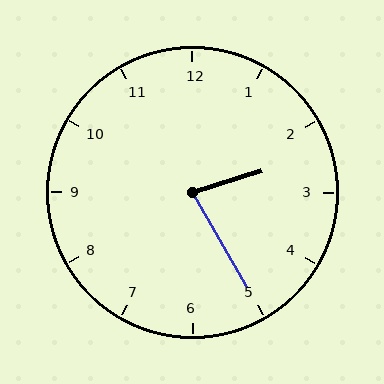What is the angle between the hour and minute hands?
Approximately 78 degrees.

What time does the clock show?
2:25.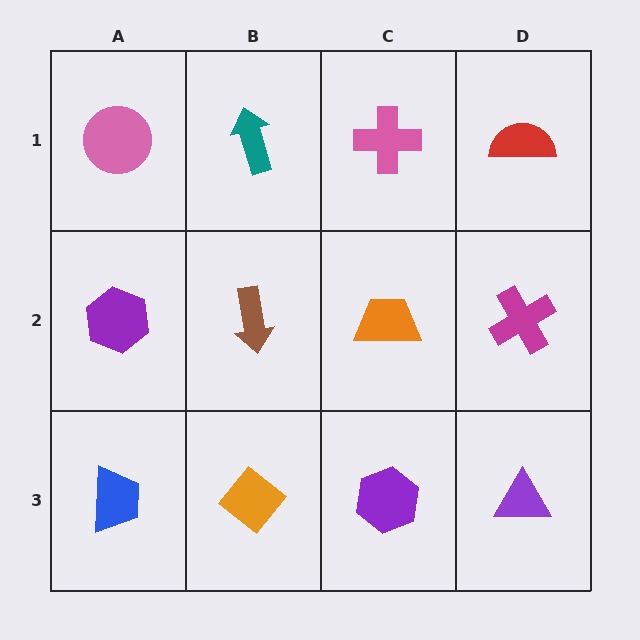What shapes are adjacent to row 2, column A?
A pink circle (row 1, column A), a blue trapezoid (row 3, column A), a brown arrow (row 2, column B).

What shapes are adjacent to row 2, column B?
A teal arrow (row 1, column B), an orange diamond (row 3, column B), a purple hexagon (row 2, column A), an orange trapezoid (row 2, column C).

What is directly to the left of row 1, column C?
A teal arrow.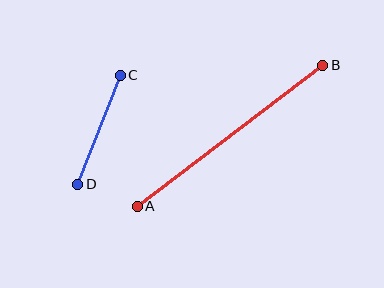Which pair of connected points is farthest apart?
Points A and B are farthest apart.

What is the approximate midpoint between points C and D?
The midpoint is at approximately (99, 130) pixels.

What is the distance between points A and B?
The distance is approximately 233 pixels.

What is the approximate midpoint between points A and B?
The midpoint is at approximately (230, 136) pixels.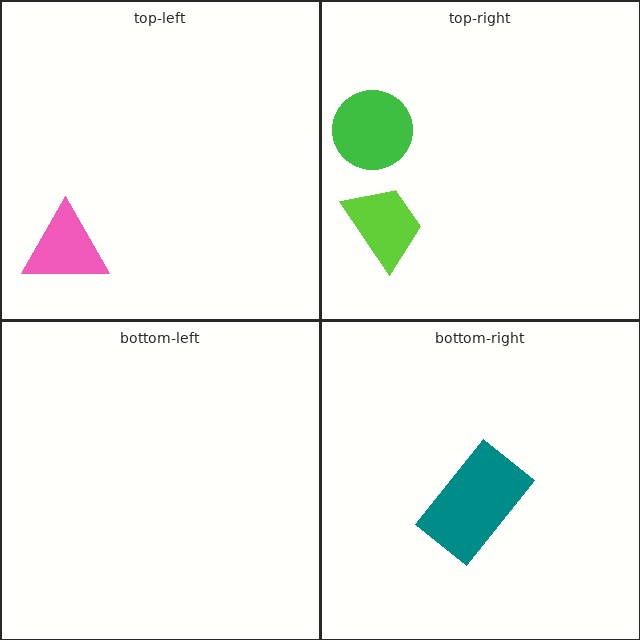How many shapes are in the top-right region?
2.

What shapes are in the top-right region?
The lime trapezoid, the green circle.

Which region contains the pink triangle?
The top-left region.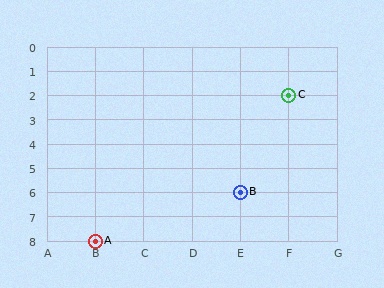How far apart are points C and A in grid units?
Points C and A are 4 columns and 6 rows apart (about 7.2 grid units diagonally).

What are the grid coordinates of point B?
Point B is at grid coordinates (E, 6).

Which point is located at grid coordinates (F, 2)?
Point C is at (F, 2).